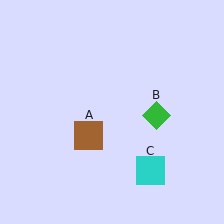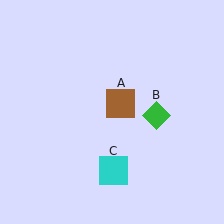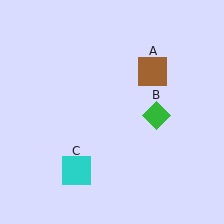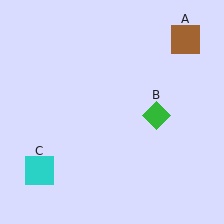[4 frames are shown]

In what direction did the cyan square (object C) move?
The cyan square (object C) moved left.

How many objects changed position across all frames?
2 objects changed position: brown square (object A), cyan square (object C).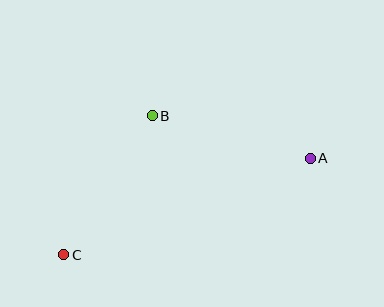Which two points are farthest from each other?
Points A and C are farthest from each other.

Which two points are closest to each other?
Points A and B are closest to each other.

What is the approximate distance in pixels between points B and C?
The distance between B and C is approximately 165 pixels.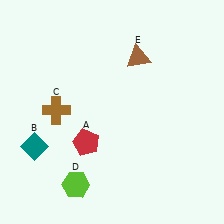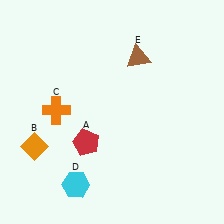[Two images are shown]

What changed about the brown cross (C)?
In Image 1, C is brown. In Image 2, it changed to orange.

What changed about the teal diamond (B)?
In Image 1, B is teal. In Image 2, it changed to orange.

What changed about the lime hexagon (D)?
In Image 1, D is lime. In Image 2, it changed to cyan.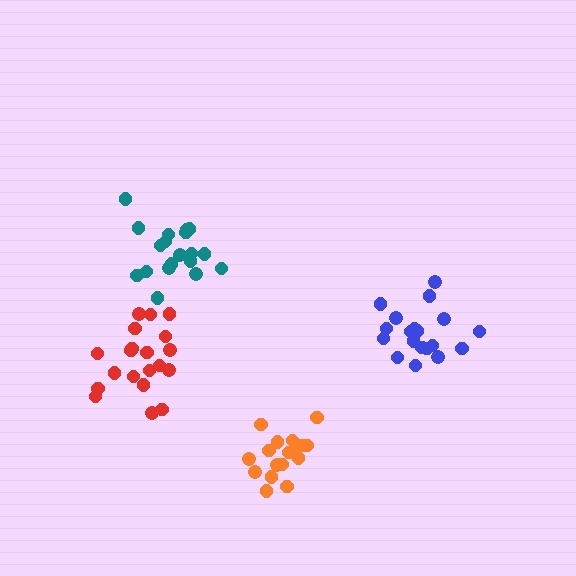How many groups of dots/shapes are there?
There are 4 groups.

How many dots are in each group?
Group 1: 18 dots, Group 2: 20 dots, Group 3: 19 dots, Group 4: 20 dots (77 total).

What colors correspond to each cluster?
The clusters are colored: orange, blue, teal, red.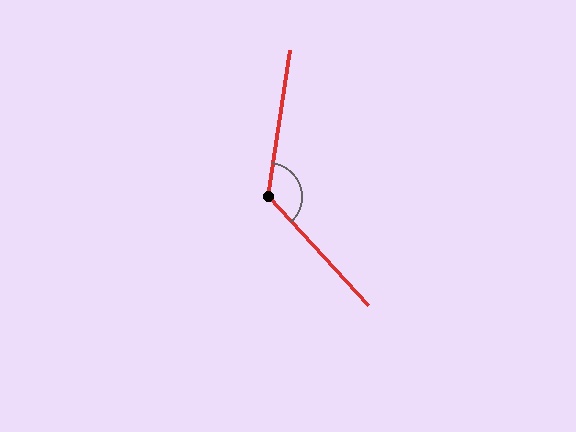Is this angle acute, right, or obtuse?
It is obtuse.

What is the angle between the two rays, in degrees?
Approximately 128 degrees.